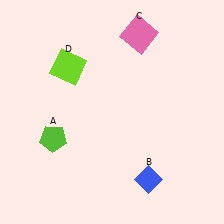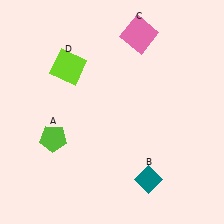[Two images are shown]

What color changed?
The diamond (B) changed from blue in Image 1 to teal in Image 2.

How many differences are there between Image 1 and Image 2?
There is 1 difference between the two images.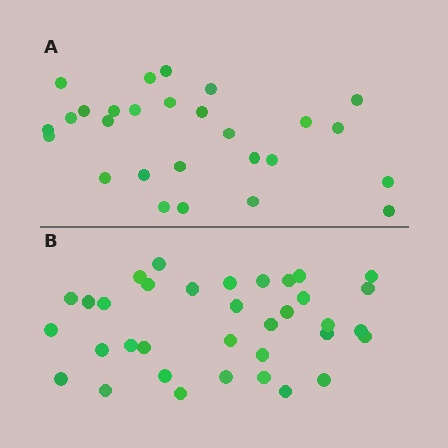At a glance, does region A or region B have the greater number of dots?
Region B (the bottom region) has more dots.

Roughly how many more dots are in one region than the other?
Region B has roughly 8 or so more dots than region A.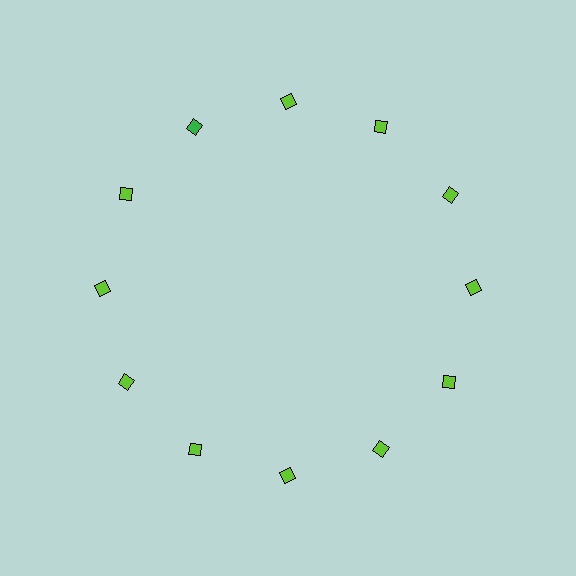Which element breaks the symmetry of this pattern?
The green diamond at roughly the 11 o'clock position breaks the symmetry. All other shapes are lime diamonds.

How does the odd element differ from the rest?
It has a different color: green instead of lime.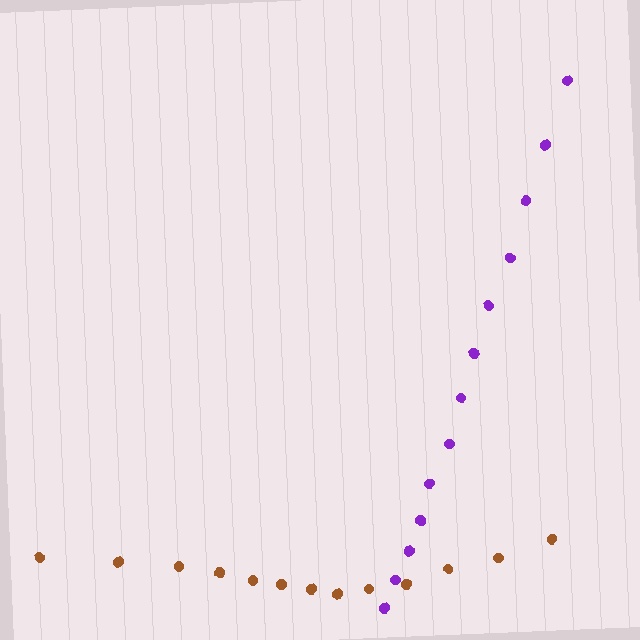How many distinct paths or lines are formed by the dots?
There are 2 distinct paths.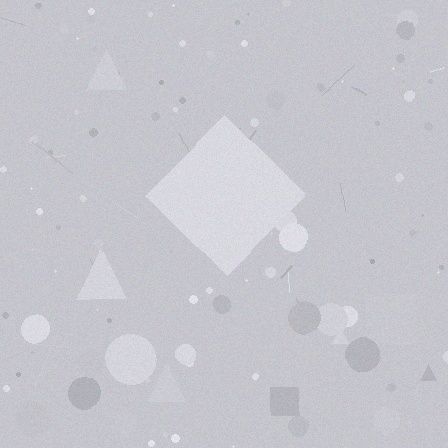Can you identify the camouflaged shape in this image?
The camouflaged shape is a diamond.